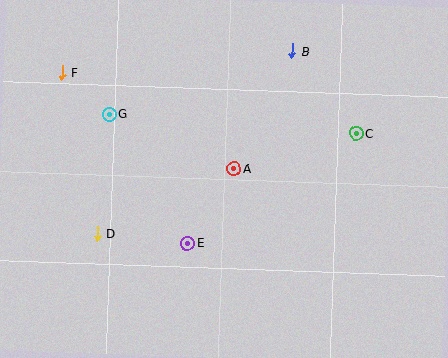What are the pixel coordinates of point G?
Point G is at (109, 114).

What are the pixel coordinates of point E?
Point E is at (188, 243).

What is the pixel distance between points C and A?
The distance between C and A is 127 pixels.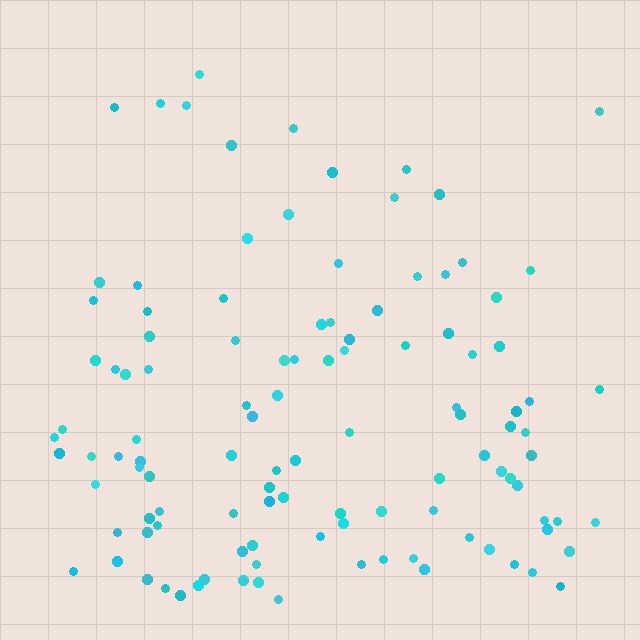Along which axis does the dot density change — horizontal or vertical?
Vertical.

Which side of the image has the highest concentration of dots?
The bottom.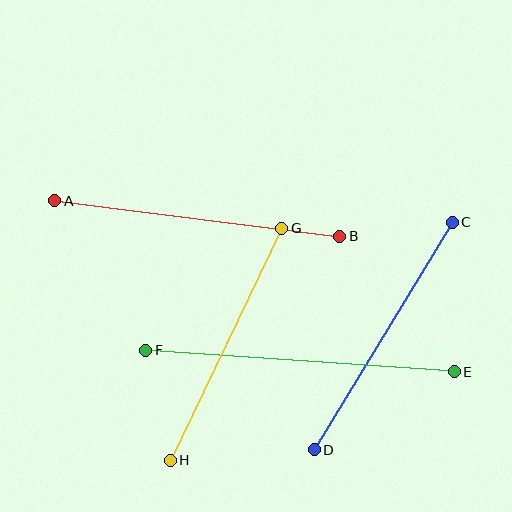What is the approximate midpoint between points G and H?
The midpoint is at approximately (226, 344) pixels.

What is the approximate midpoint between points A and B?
The midpoint is at approximately (197, 218) pixels.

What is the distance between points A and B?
The distance is approximately 288 pixels.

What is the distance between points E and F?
The distance is approximately 309 pixels.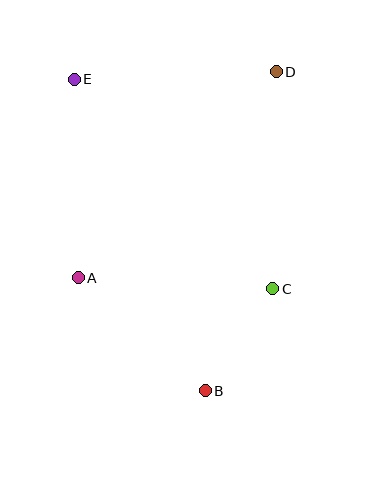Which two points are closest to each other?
Points B and C are closest to each other.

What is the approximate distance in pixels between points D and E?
The distance between D and E is approximately 202 pixels.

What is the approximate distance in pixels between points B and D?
The distance between B and D is approximately 327 pixels.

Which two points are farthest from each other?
Points B and E are farthest from each other.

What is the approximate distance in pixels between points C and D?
The distance between C and D is approximately 217 pixels.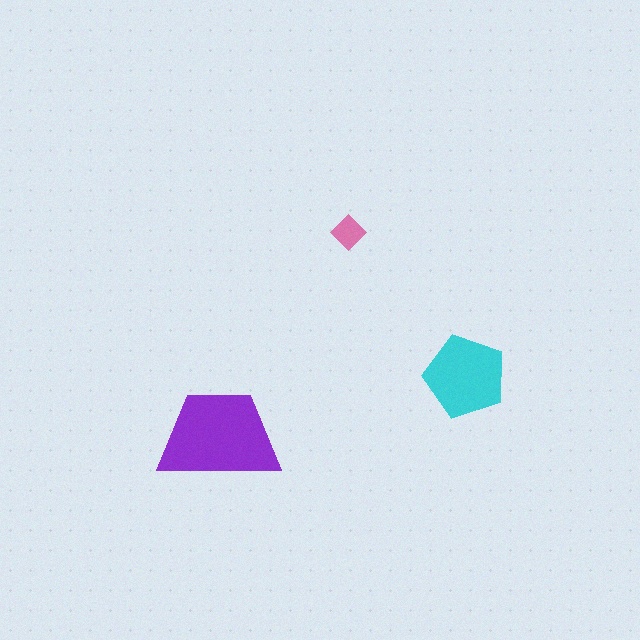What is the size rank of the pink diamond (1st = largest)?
3rd.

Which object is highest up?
The pink diamond is topmost.